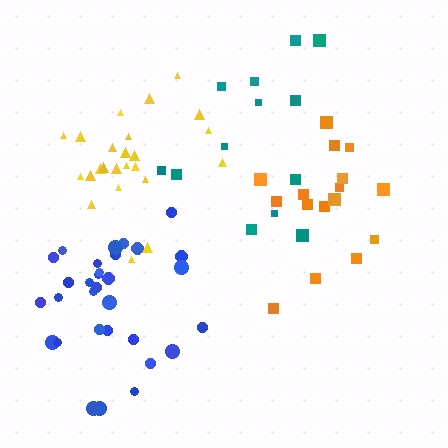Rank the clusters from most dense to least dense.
blue, yellow, orange, teal.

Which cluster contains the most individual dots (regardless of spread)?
Blue (31).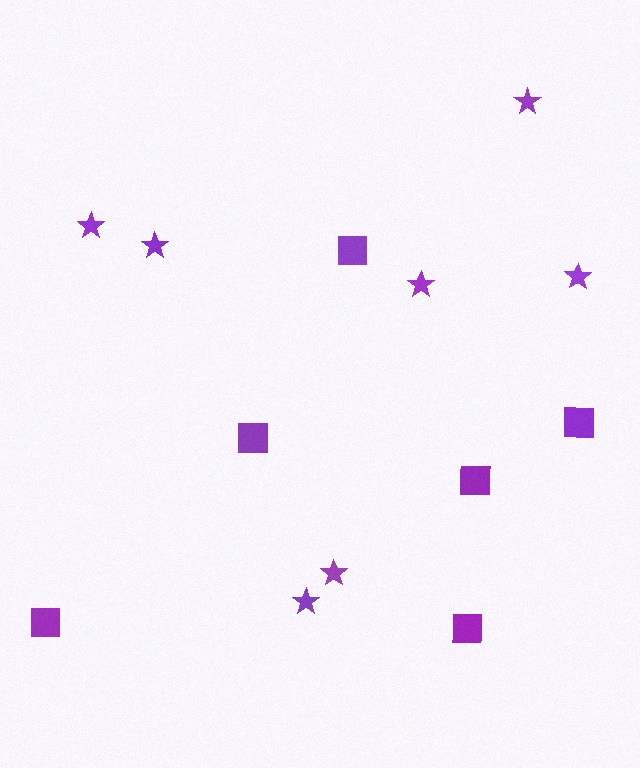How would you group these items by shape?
There are 2 groups: one group of squares (6) and one group of stars (7).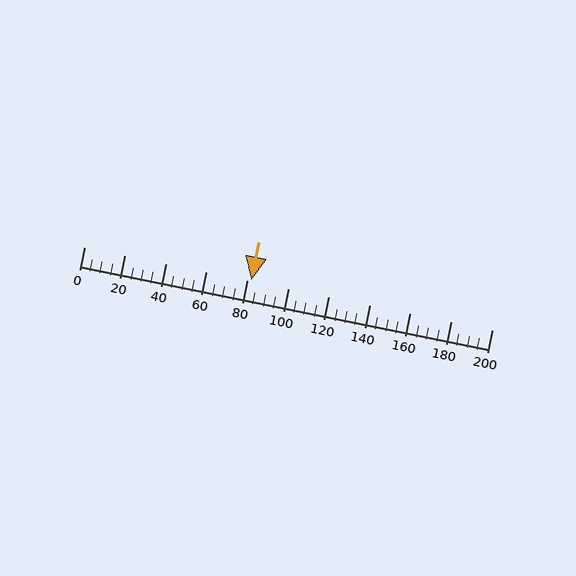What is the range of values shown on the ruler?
The ruler shows values from 0 to 200.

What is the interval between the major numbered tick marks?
The major tick marks are spaced 20 units apart.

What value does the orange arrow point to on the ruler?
The orange arrow points to approximately 82.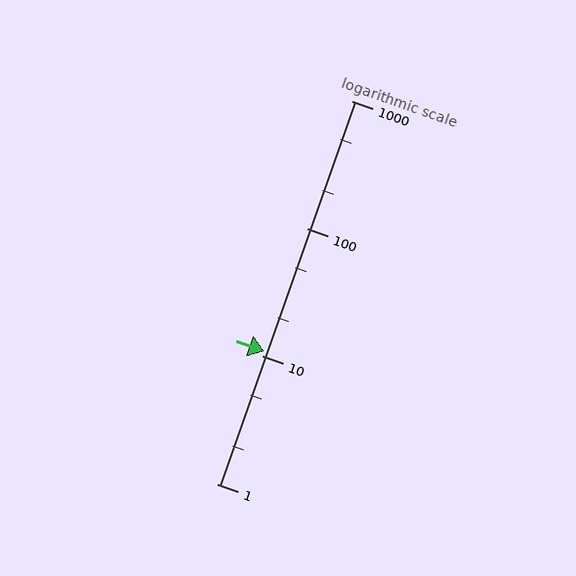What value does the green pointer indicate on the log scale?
The pointer indicates approximately 11.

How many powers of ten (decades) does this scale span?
The scale spans 3 decades, from 1 to 1000.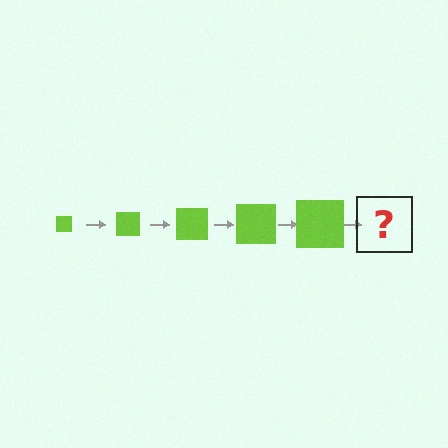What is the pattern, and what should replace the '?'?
The pattern is that the square gets progressively larger each step. The '?' should be a lime square, larger than the previous one.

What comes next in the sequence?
The next element should be a lime square, larger than the previous one.